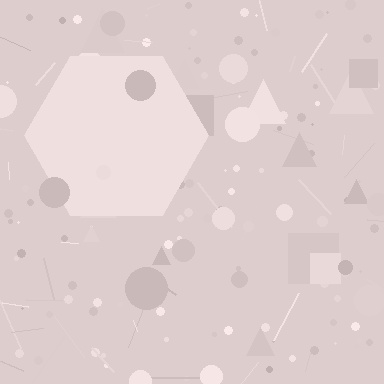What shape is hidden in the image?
A hexagon is hidden in the image.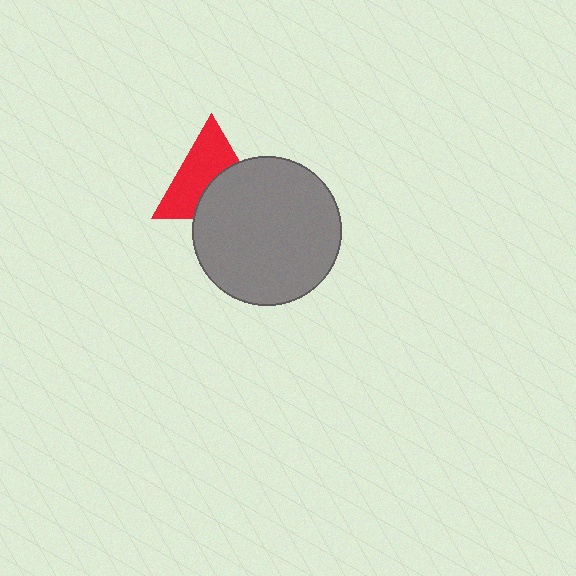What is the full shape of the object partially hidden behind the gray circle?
The partially hidden object is a red triangle.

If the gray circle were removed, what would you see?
You would see the complete red triangle.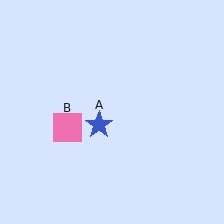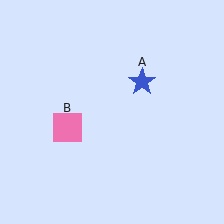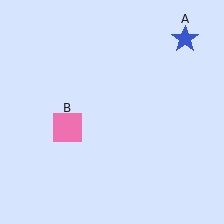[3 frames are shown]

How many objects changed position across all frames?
1 object changed position: blue star (object A).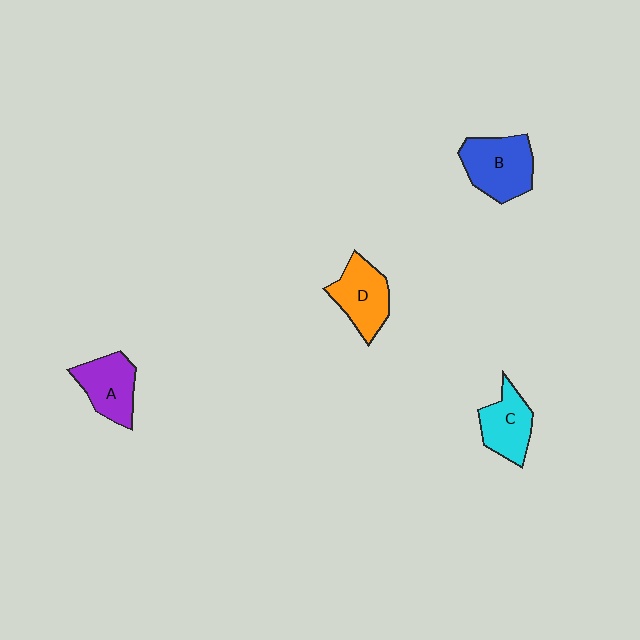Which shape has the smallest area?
Shape C (cyan).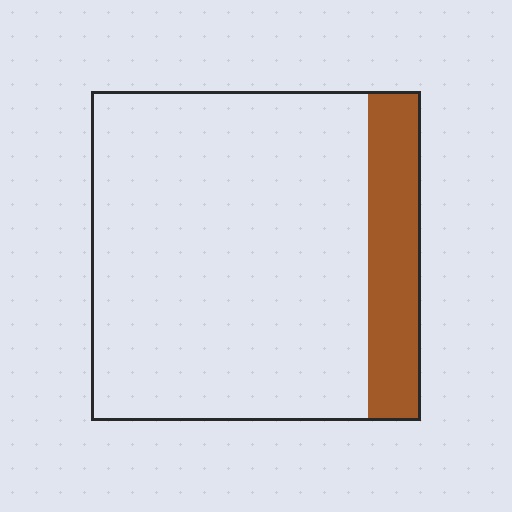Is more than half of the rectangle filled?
No.